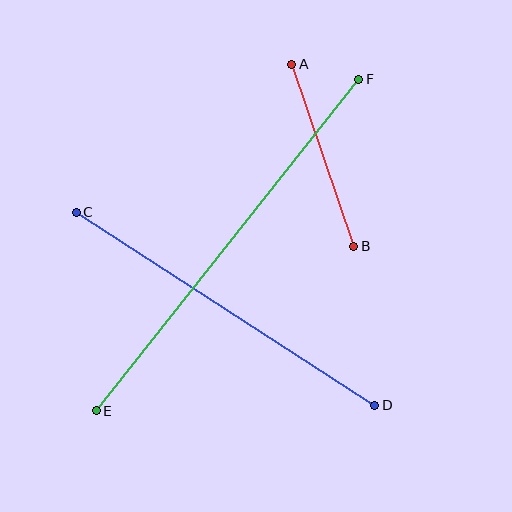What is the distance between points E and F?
The distance is approximately 423 pixels.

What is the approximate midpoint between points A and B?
The midpoint is at approximately (323, 155) pixels.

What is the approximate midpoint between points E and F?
The midpoint is at approximately (227, 245) pixels.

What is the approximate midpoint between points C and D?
The midpoint is at approximately (226, 309) pixels.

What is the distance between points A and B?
The distance is approximately 192 pixels.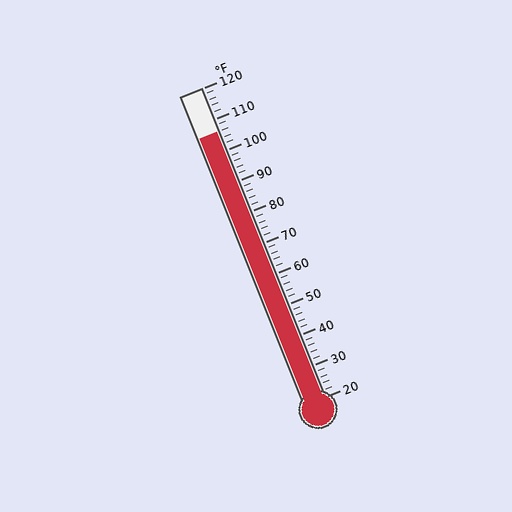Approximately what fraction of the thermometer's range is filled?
The thermometer is filled to approximately 85% of its range.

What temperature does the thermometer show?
The thermometer shows approximately 106°F.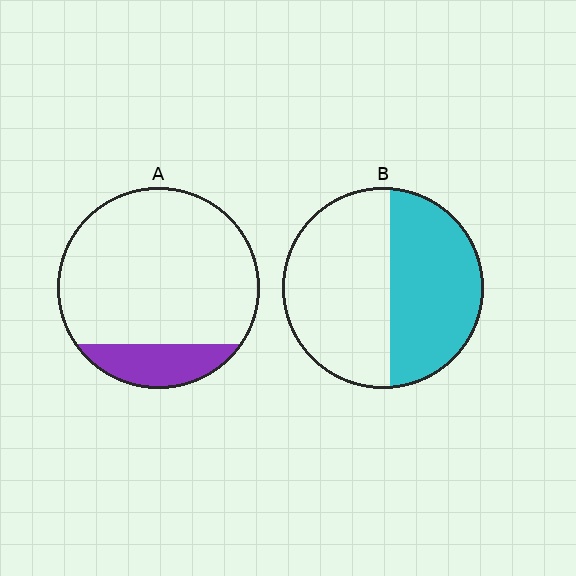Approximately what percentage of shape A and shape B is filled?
A is approximately 15% and B is approximately 45%.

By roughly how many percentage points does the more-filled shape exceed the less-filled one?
By roughly 30 percentage points (B over A).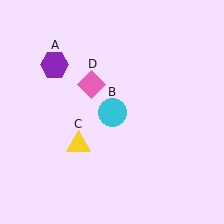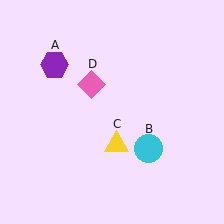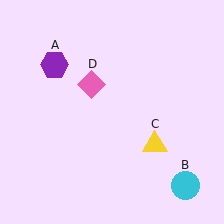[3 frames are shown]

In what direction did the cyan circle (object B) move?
The cyan circle (object B) moved down and to the right.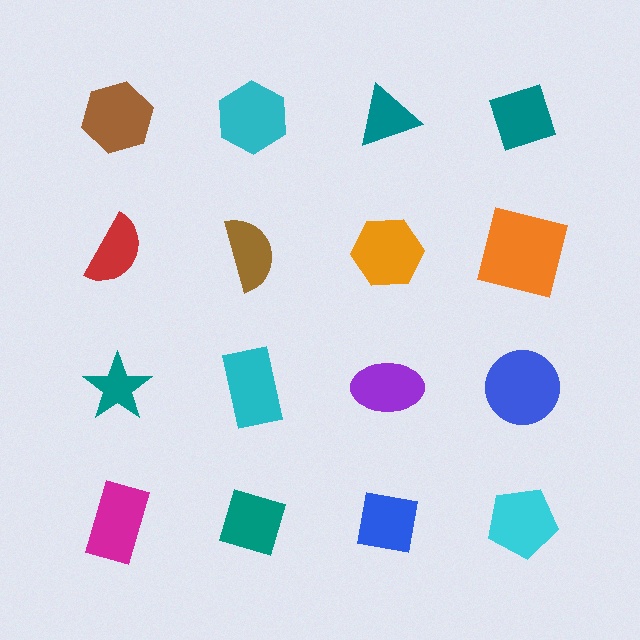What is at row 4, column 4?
A cyan pentagon.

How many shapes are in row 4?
4 shapes.